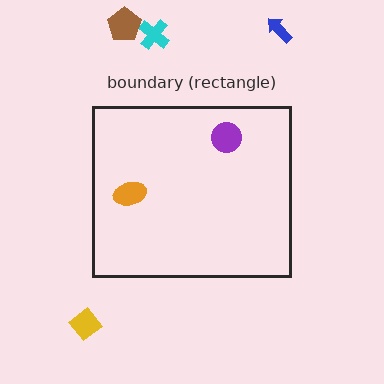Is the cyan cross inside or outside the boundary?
Outside.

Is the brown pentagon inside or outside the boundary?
Outside.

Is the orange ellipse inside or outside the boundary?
Inside.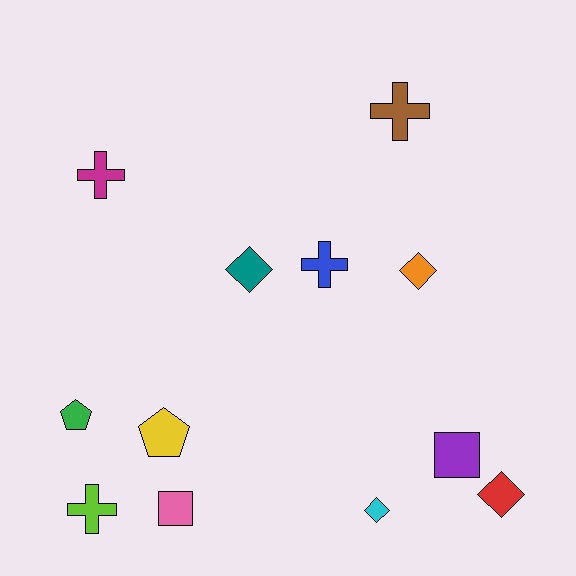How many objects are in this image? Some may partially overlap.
There are 12 objects.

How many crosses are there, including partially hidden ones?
There are 4 crosses.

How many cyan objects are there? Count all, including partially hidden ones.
There is 1 cyan object.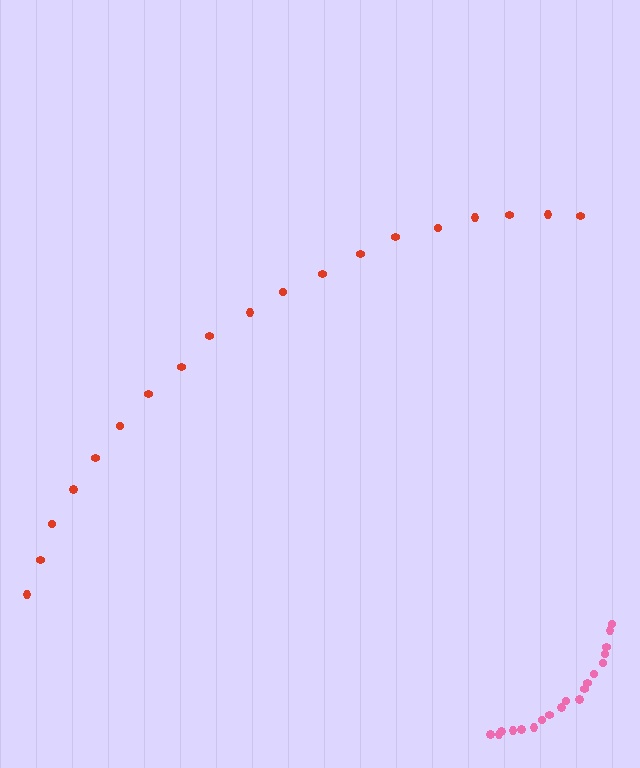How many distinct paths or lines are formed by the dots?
There are 2 distinct paths.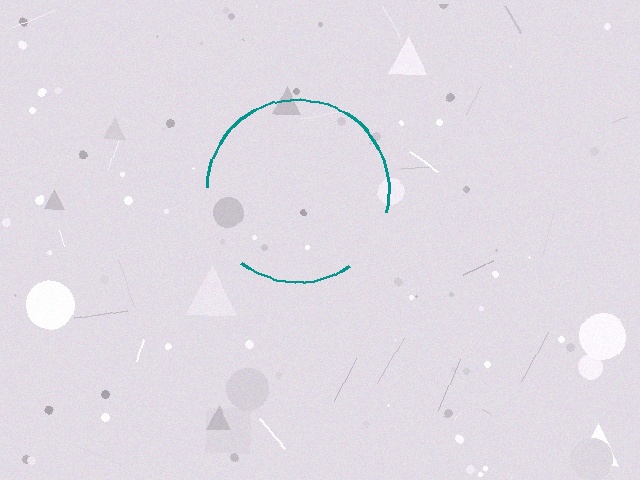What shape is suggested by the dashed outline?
The dashed outline suggests a circle.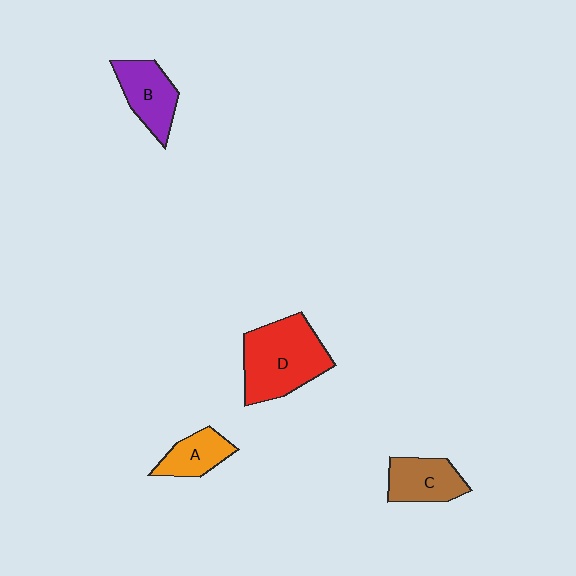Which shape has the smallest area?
Shape A (orange).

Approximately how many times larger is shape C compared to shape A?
Approximately 1.2 times.